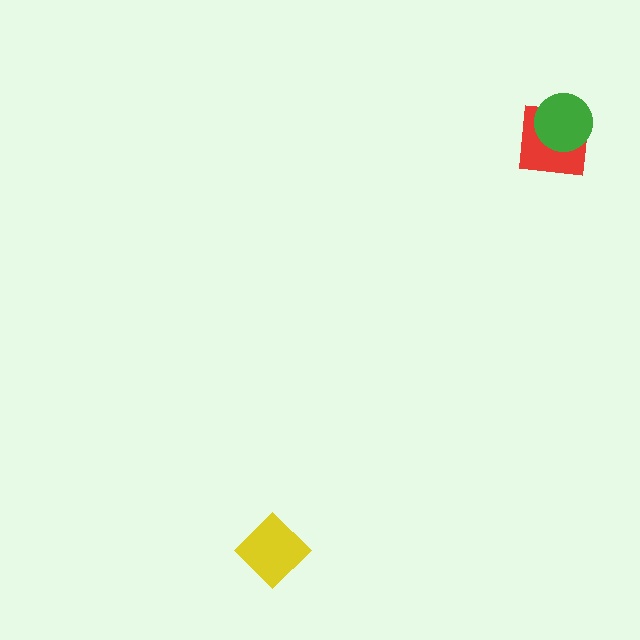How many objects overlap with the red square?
1 object overlaps with the red square.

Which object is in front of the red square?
The green circle is in front of the red square.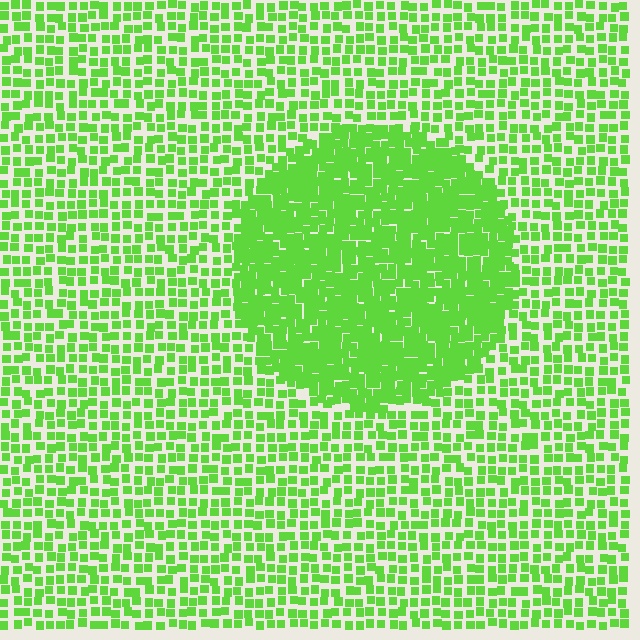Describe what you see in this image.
The image contains small lime elements arranged at two different densities. A circle-shaped region is visible where the elements are more densely packed than the surrounding area.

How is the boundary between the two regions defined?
The boundary is defined by a change in element density (approximately 2.0x ratio). All elements are the same color, size, and shape.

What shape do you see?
I see a circle.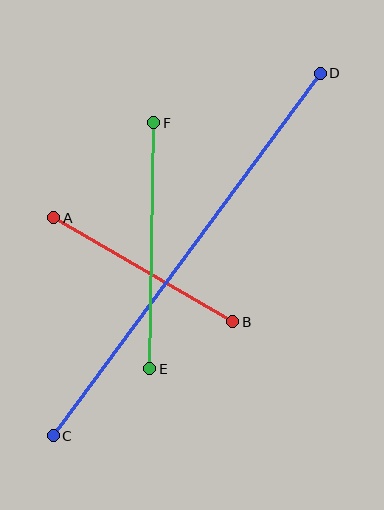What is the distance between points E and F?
The distance is approximately 246 pixels.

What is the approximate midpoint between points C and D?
The midpoint is at approximately (187, 254) pixels.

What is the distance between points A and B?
The distance is approximately 207 pixels.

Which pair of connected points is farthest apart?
Points C and D are farthest apart.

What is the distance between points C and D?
The distance is approximately 450 pixels.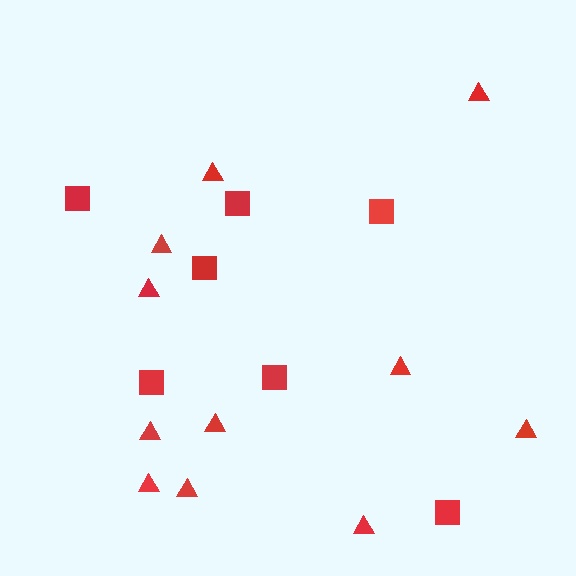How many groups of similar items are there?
There are 2 groups: one group of squares (7) and one group of triangles (11).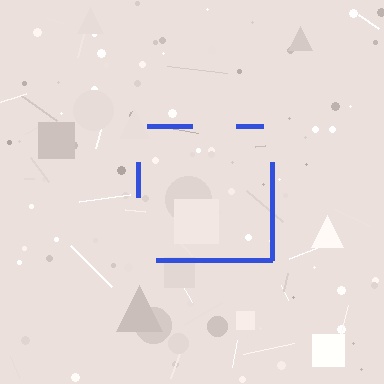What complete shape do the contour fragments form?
The contour fragments form a square.